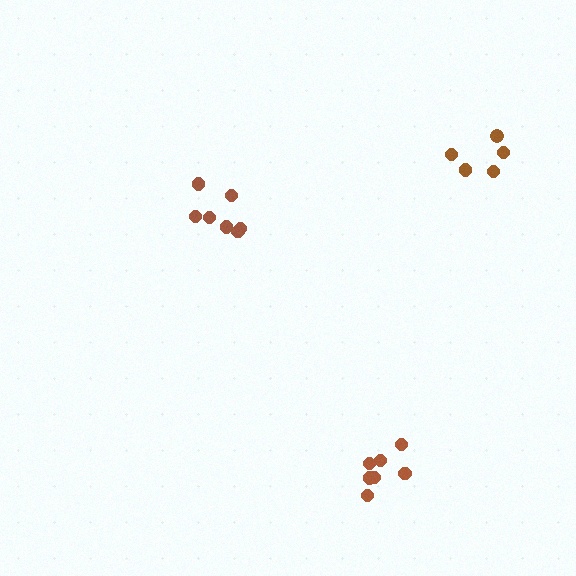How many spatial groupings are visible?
There are 3 spatial groupings.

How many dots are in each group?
Group 1: 7 dots, Group 2: 7 dots, Group 3: 5 dots (19 total).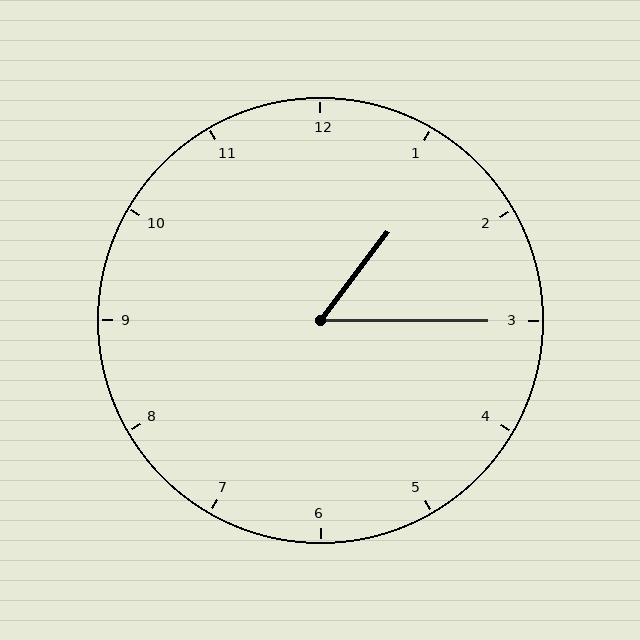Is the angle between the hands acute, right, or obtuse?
It is acute.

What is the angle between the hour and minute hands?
Approximately 52 degrees.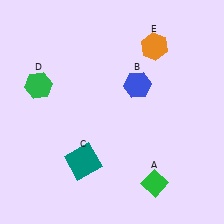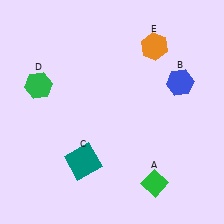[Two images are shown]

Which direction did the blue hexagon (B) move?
The blue hexagon (B) moved right.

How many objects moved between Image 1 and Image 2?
1 object moved between the two images.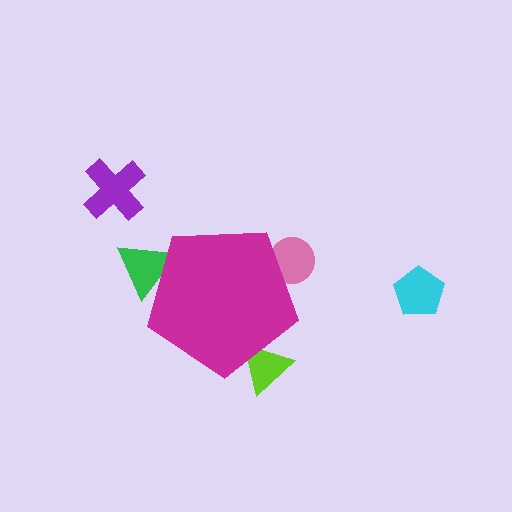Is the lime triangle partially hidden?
Yes, the lime triangle is partially hidden behind the magenta pentagon.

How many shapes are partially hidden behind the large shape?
3 shapes are partially hidden.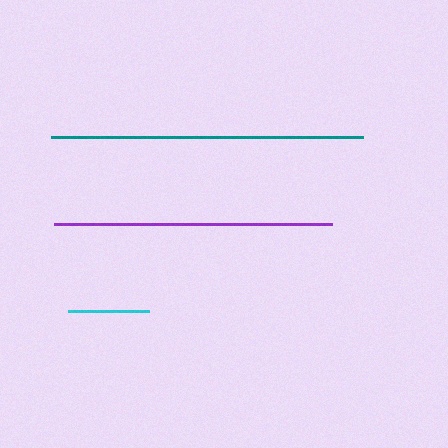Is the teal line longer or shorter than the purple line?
The teal line is longer than the purple line.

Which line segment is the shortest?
The cyan line is the shortest at approximately 81 pixels.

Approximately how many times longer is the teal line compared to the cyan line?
The teal line is approximately 3.8 times the length of the cyan line.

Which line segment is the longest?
The teal line is the longest at approximately 311 pixels.